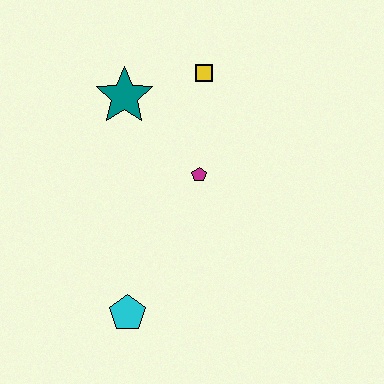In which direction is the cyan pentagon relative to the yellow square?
The cyan pentagon is below the yellow square.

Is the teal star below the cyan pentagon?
No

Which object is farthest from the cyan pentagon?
The yellow square is farthest from the cyan pentagon.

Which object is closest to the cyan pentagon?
The magenta pentagon is closest to the cyan pentagon.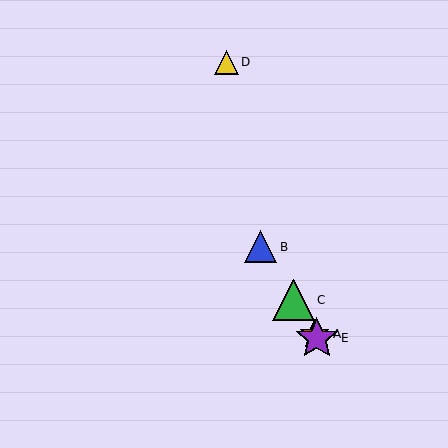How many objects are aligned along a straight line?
4 objects (A, B, C, E) are aligned along a straight line.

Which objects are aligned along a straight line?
Objects A, B, C, E are aligned along a straight line.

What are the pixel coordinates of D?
Object D is at (226, 62).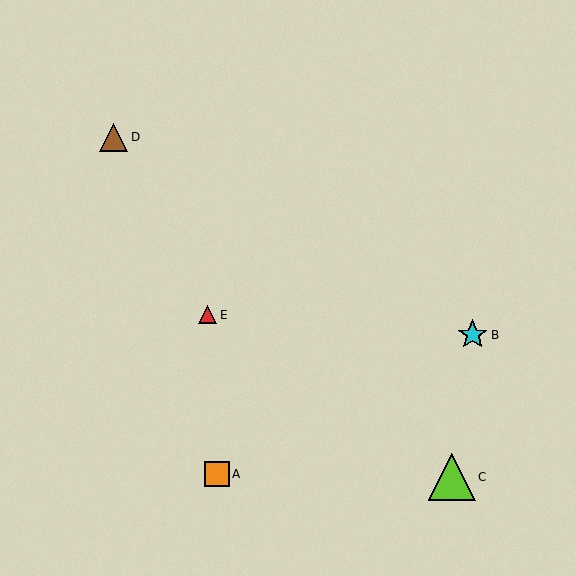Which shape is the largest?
The lime triangle (labeled C) is the largest.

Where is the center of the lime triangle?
The center of the lime triangle is at (452, 477).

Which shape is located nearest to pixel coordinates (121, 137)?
The brown triangle (labeled D) at (114, 137) is nearest to that location.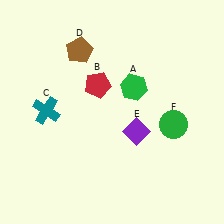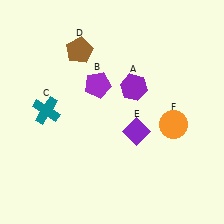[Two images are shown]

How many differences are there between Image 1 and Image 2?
There are 3 differences between the two images.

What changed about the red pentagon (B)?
In Image 1, B is red. In Image 2, it changed to purple.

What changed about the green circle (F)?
In Image 1, F is green. In Image 2, it changed to orange.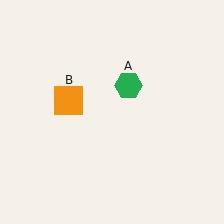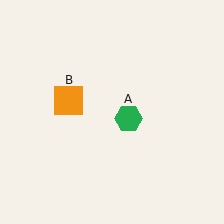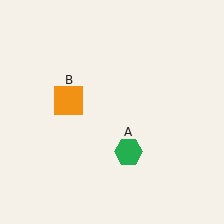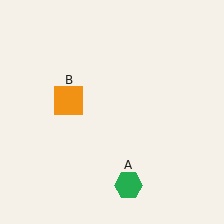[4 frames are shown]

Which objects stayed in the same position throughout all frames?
Orange square (object B) remained stationary.